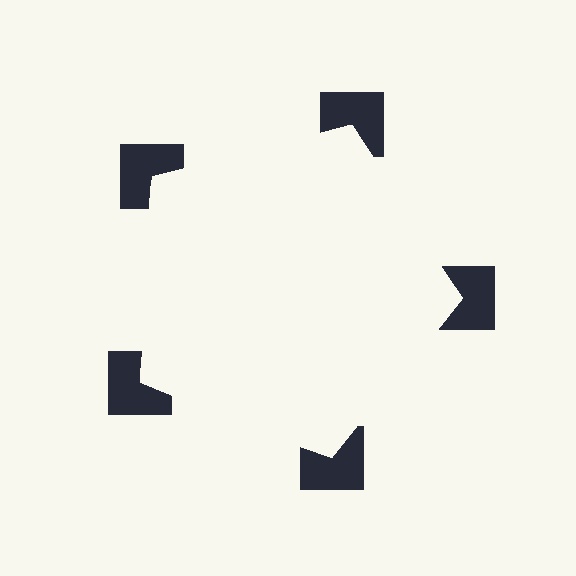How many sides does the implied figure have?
5 sides.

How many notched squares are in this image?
There are 5 — one at each vertex of the illusory pentagon.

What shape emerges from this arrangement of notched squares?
An illusory pentagon — its edges are inferred from the aligned wedge cuts in the notched squares, not physically drawn.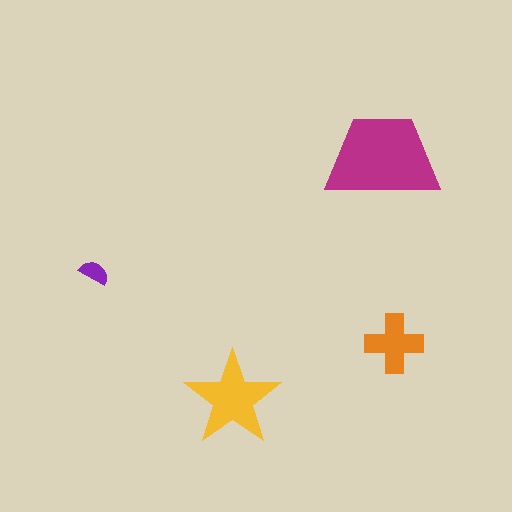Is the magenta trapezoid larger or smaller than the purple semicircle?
Larger.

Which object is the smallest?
The purple semicircle.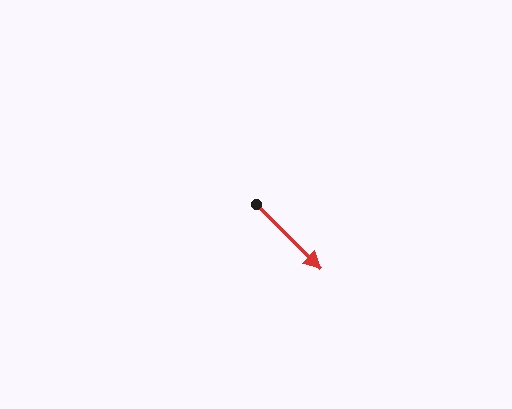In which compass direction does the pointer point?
Southeast.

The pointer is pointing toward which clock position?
Roughly 5 o'clock.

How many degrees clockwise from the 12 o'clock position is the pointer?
Approximately 135 degrees.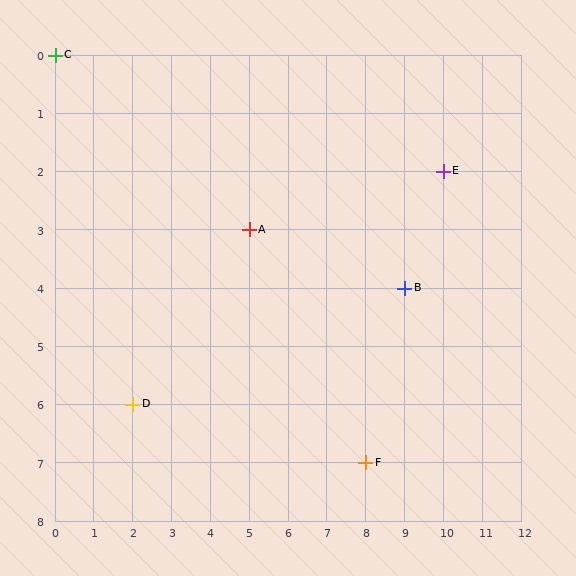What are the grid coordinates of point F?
Point F is at grid coordinates (8, 7).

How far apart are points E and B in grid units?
Points E and B are 1 column and 2 rows apart (about 2.2 grid units diagonally).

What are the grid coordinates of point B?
Point B is at grid coordinates (9, 4).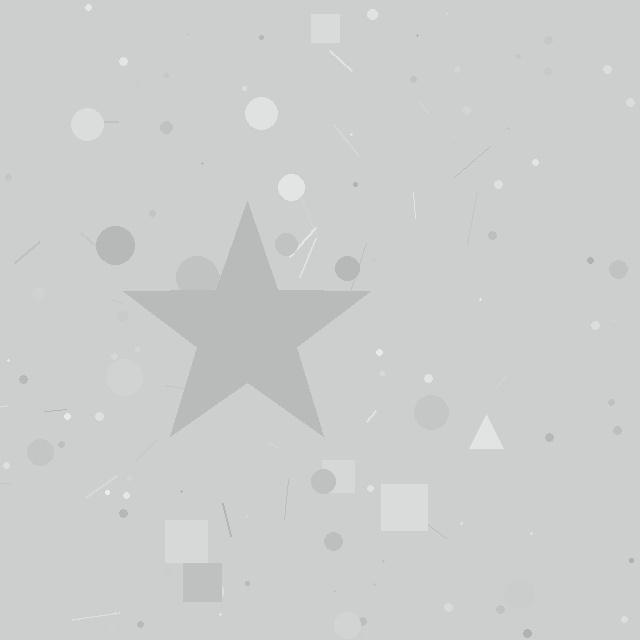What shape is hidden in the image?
A star is hidden in the image.